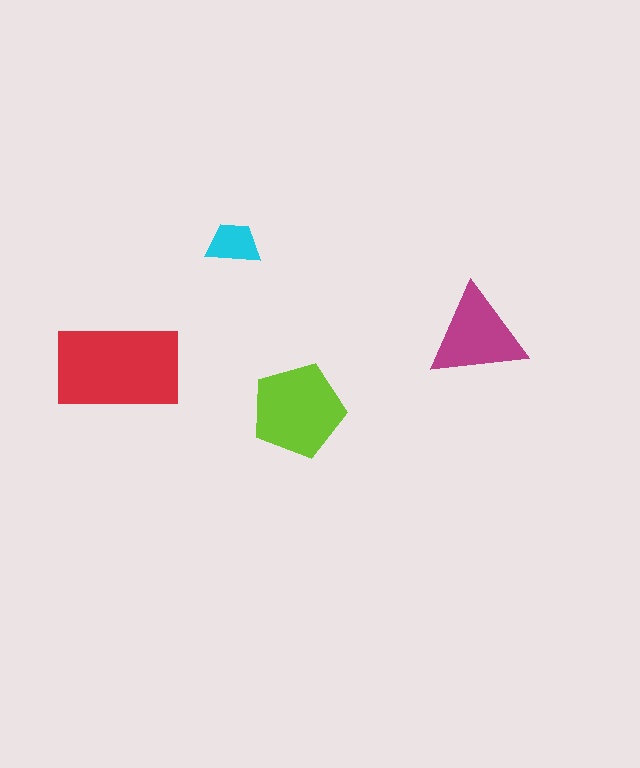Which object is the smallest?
The cyan trapezoid.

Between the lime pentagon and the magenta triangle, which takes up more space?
The lime pentagon.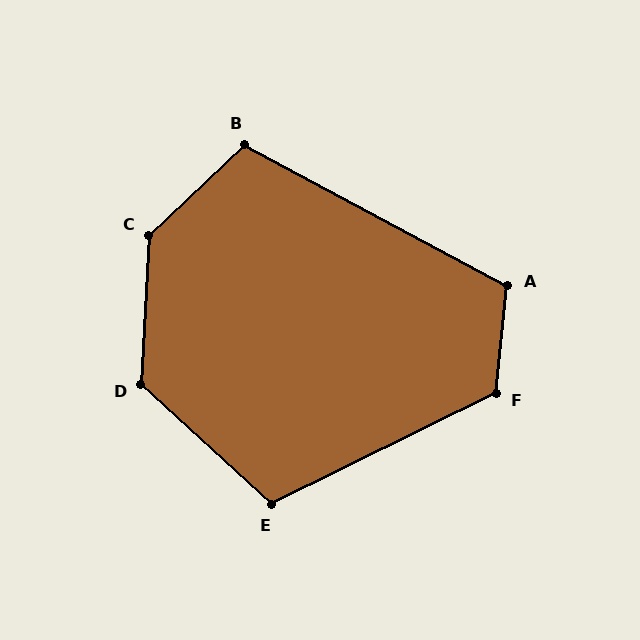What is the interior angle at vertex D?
Approximately 129 degrees (obtuse).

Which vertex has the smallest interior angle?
B, at approximately 108 degrees.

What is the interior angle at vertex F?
Approximately 122 degrees (obtuse).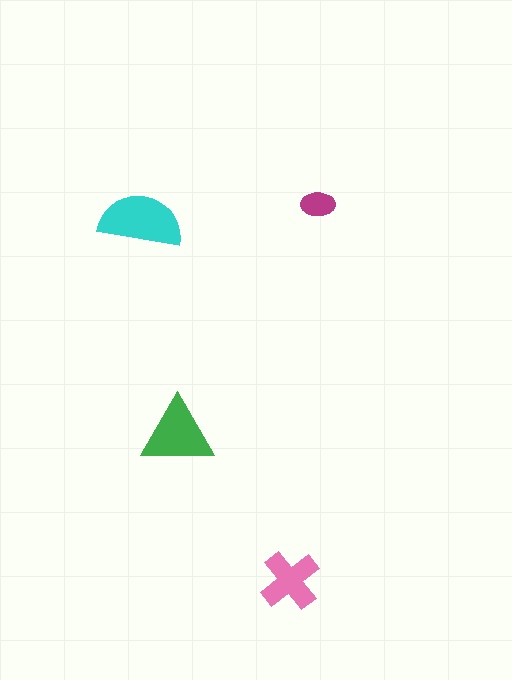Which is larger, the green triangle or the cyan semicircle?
The cyan semicircle.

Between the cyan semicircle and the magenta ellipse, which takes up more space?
The cyan semicircle.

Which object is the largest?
The cyan semicircle.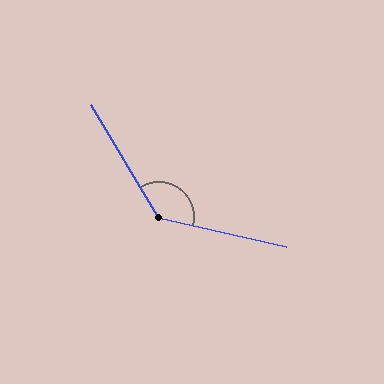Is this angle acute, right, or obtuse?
It is obtuse.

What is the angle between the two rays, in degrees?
Approximately 134 degrees.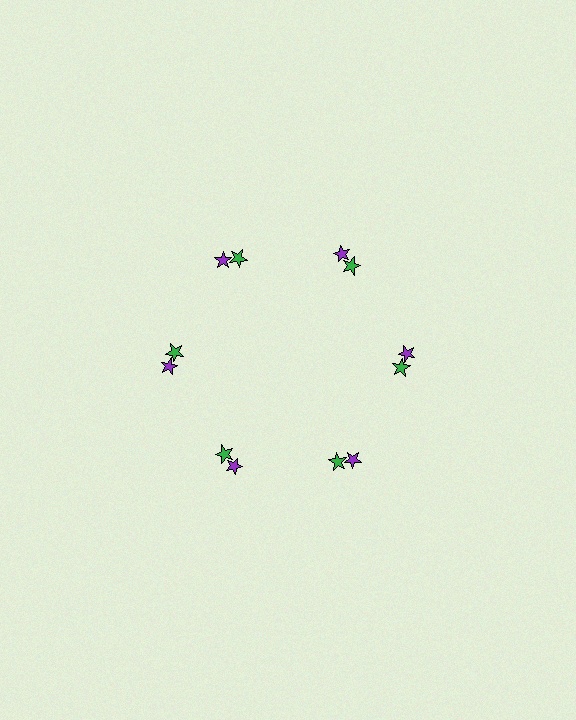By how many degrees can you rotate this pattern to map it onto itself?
The pattern maps onto itself every 60 degrees of rotation.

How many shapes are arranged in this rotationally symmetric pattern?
There are 12 shapes, arranged in 6 groups of 2.